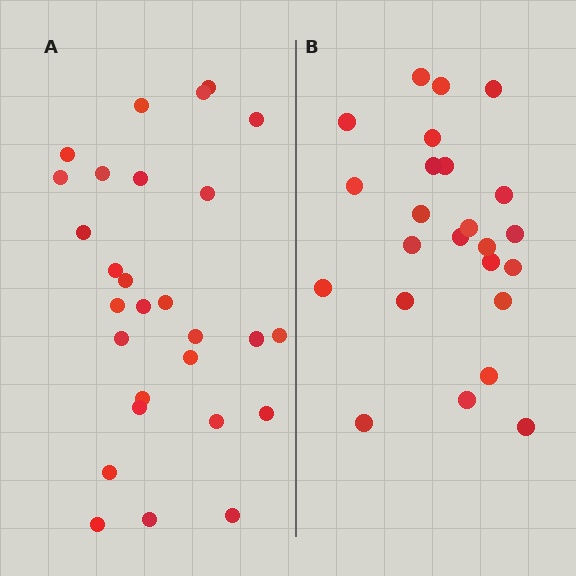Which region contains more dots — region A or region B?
Region A (the left region) has more dots.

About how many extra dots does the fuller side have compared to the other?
Region A has about 4 more dots than region B.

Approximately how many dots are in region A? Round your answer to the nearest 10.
About 30 dots. (The exact count is 28, which rounds to 30.)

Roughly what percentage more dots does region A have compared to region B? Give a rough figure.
About 15% more.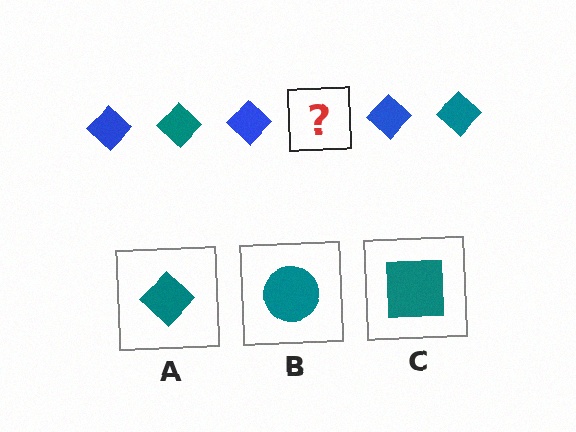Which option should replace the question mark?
Option A.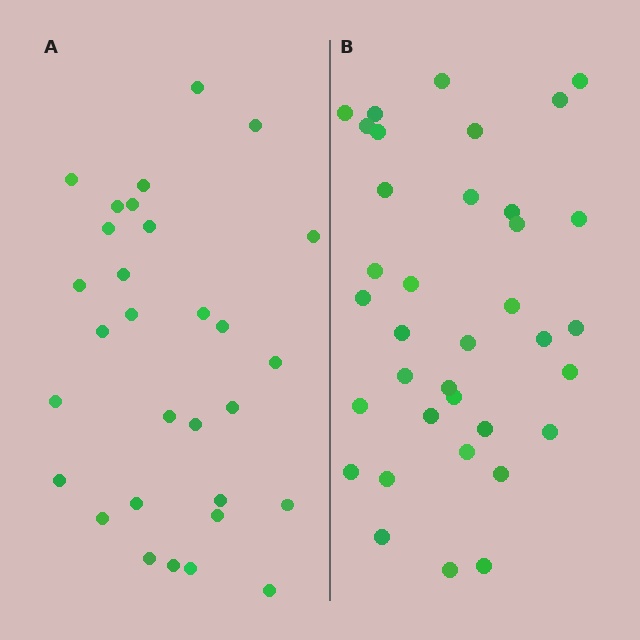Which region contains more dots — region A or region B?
Region B (the right region) has more dots.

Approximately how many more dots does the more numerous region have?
Region B has about 6 more dots than region A.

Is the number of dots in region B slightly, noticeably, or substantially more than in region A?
Region B has only slightly more — the two regions are fairly close. The ratio is roughly 1.2 to 1.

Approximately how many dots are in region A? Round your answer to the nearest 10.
About 30 dots.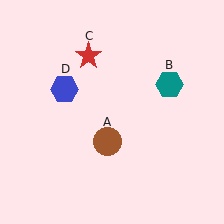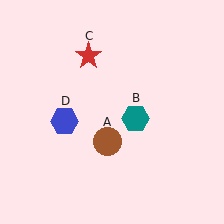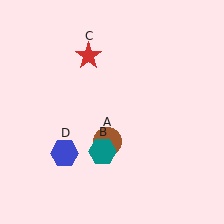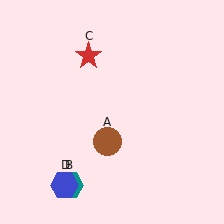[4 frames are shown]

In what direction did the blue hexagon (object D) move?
The blue hexagon (object D) moved down.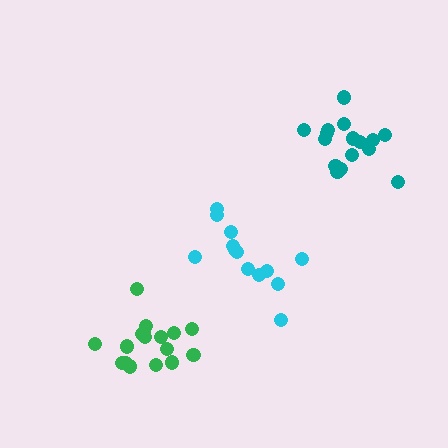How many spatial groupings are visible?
There are 3 spatial groupings.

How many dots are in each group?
Group 1: 16 dots, Group 2: 17 dots, Group 3: 13 dots (46 total).